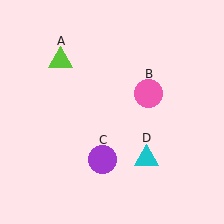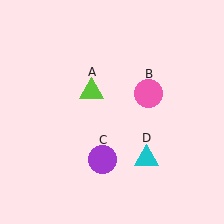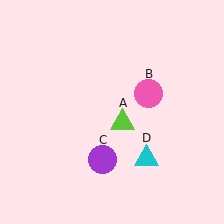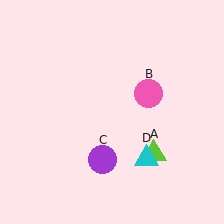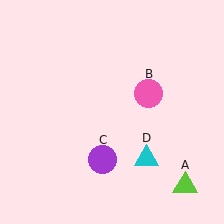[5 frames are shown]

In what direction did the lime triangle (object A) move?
The lime triangle (object A) moved down and to the right.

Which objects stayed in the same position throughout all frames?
Pink circle (object B) and purple circle (object C) and cyan triangle (object D) remained stationary.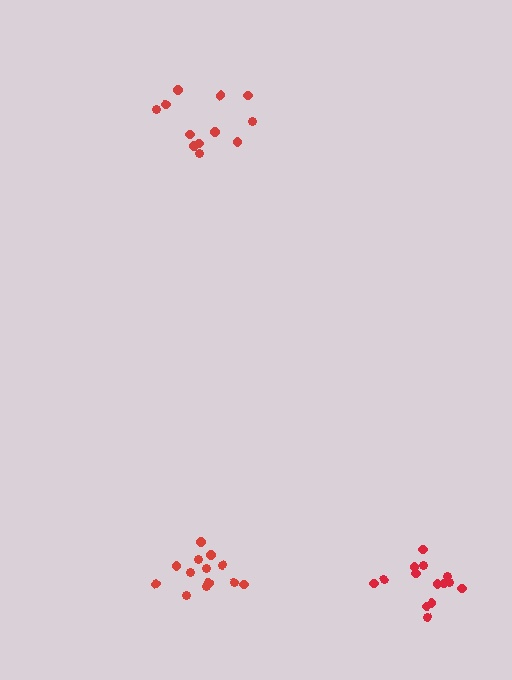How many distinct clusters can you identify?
There are 3 distinct clusters.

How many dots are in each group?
Group 1: 14 dots, Group 2: 12 dots, Group 3: 13 dots (39 total).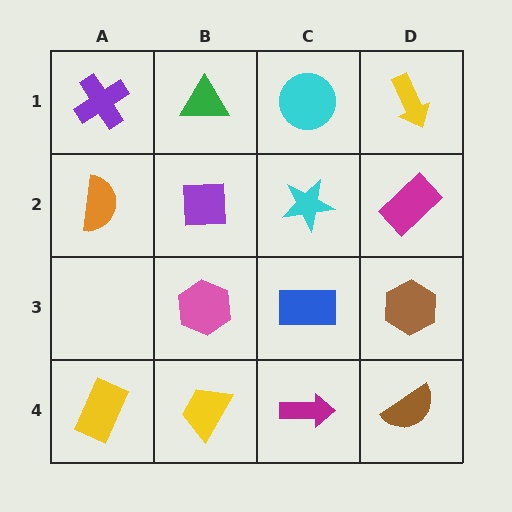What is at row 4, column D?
A brown semicircle.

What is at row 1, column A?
A purple cross.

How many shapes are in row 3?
3 shapes.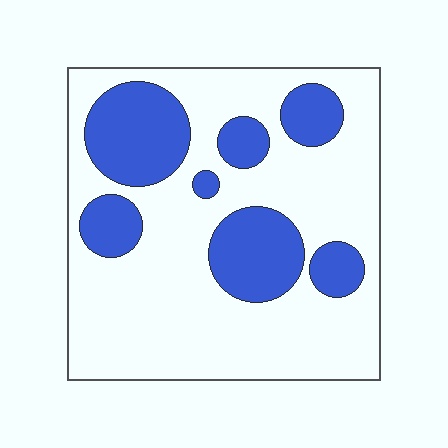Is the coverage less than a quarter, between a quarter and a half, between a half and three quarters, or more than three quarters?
Between a quarter and a half.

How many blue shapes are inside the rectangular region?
7.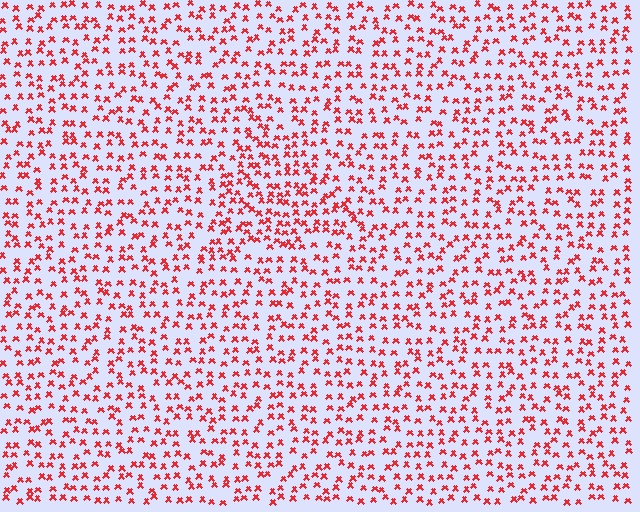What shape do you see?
I see a triangle.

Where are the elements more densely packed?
The elements are more densely packed inside the triangle boundary.